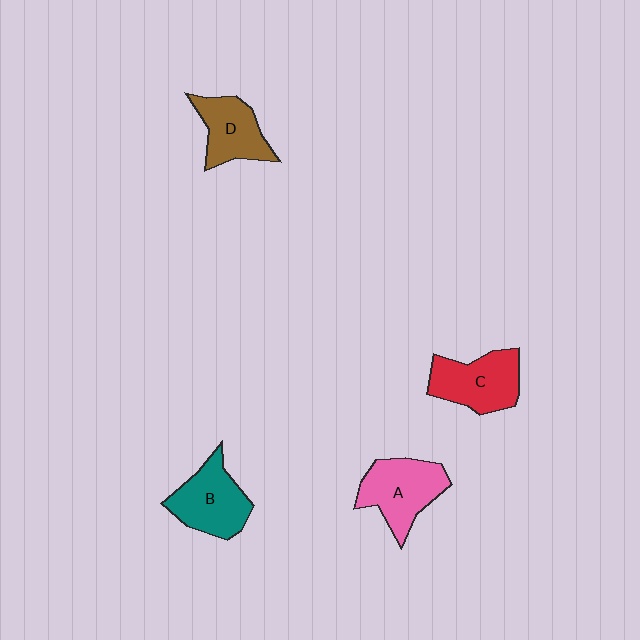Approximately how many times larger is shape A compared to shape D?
Approximately 1.2 times.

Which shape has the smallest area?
Shape D (brown).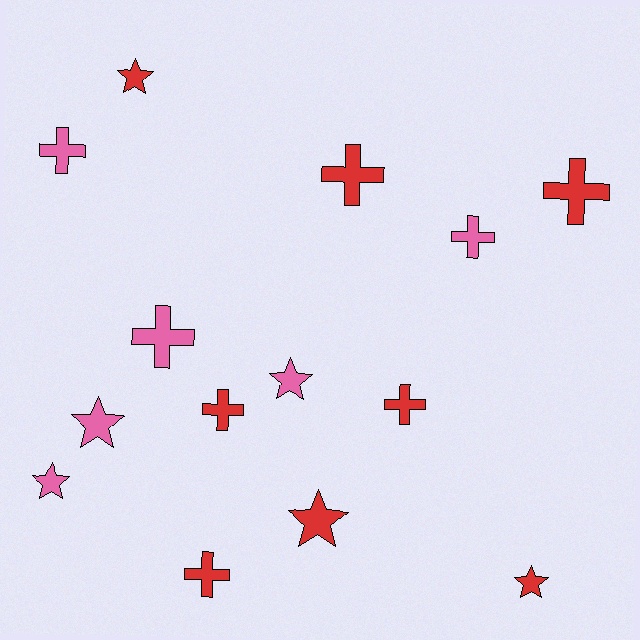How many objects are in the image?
There are 14 objects.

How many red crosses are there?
There are 5 red crosses.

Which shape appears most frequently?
Cross, with 8 objects.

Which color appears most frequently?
Red, with 8 objects.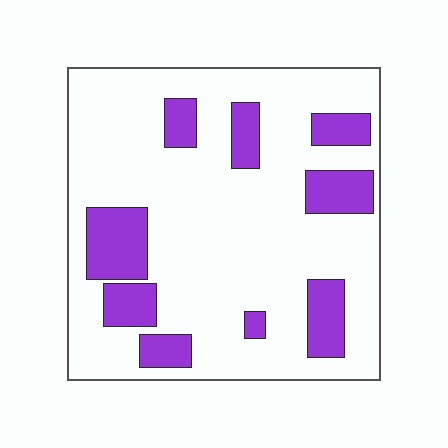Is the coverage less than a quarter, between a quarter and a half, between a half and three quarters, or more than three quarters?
Less than a quarter.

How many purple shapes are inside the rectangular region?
9.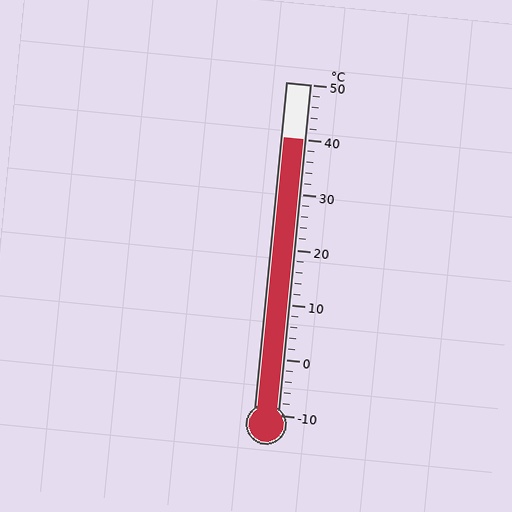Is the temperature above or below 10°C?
The temperature is above 10°C.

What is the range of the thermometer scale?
The thermometer scale ranges from -10°C to 50°C.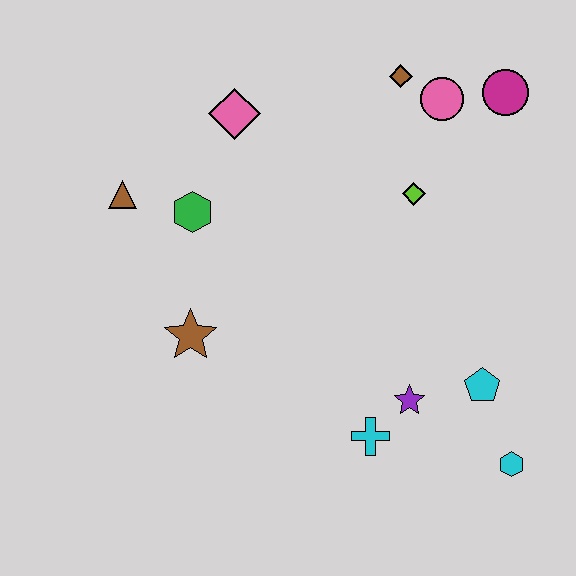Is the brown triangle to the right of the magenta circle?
No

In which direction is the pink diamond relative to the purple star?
The pink diamond is above the purple star.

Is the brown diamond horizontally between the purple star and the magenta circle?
No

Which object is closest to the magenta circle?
The pink circle is closest to the magenta circle.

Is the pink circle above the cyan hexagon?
Yes